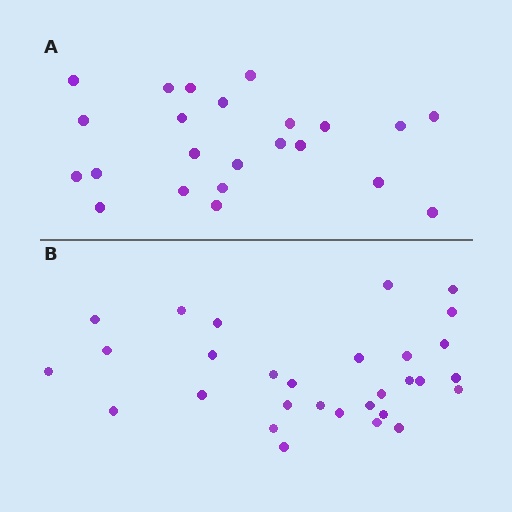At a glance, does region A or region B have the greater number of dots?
Region B (the bottom region) has more dots.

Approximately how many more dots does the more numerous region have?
Region B has roughly 8 or so more dots than region A.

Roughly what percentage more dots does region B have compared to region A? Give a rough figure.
About 30% more.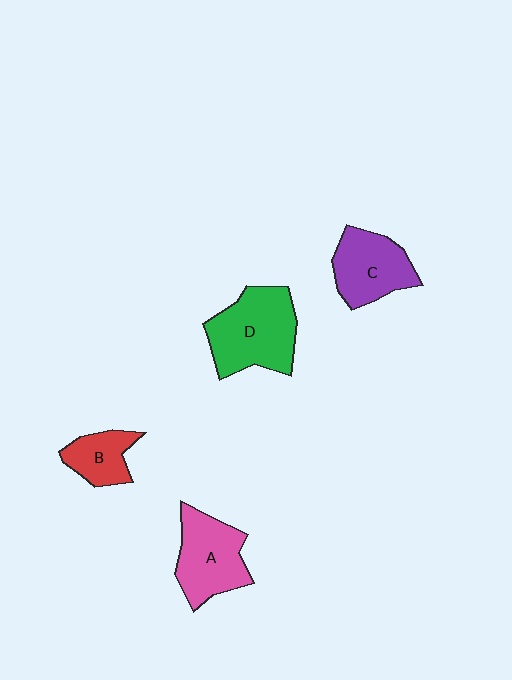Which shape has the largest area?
Shape D (green).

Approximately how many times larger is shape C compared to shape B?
Approximately 1.5 times.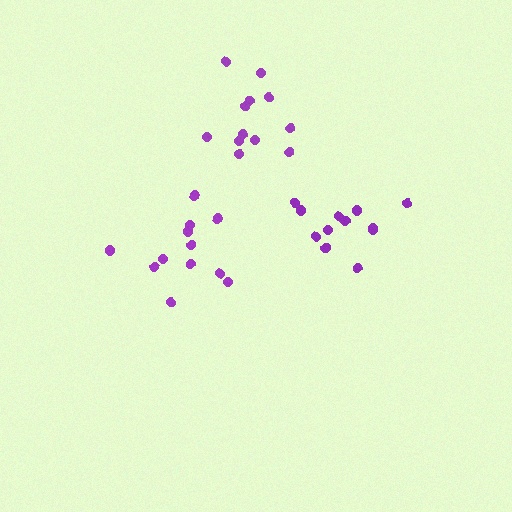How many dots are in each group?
Group 1: 12 dots, Group 2: 12 dots, Group 3: 12 dots (36 total).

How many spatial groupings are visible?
There are 3 spatial groupings.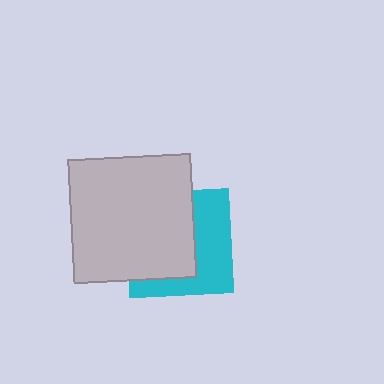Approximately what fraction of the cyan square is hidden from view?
Roughly 55% of the cyan square is hidden behind the light gray square.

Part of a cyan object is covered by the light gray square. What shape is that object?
It is a square.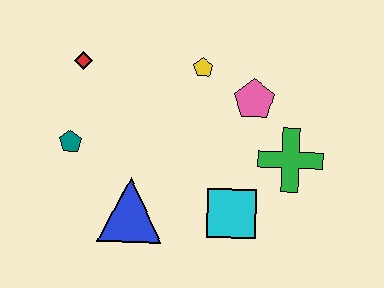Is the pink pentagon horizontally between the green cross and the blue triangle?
Yes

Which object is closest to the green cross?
The pink pentagon is closest to the green cross.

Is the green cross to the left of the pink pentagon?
No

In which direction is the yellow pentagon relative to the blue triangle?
The yellow pentagon is above the blue triangle.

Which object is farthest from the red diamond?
The green cross is farthest from the red diamond.